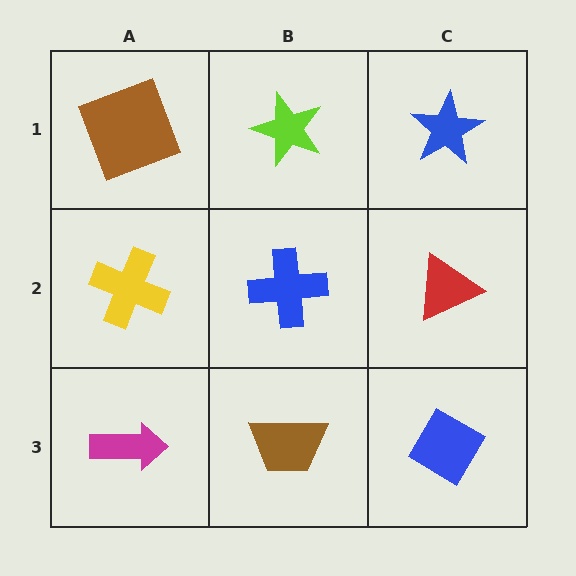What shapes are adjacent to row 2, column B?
A lime star (row 1, column B), a brown trapezoid (row 3, column B), a yellow cross (row 2, column A), a red triangle (row 2, column C).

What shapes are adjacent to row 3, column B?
A blue cross (row 2, column B), a magenta arrow (row 3, column A), a blue diamond (row 3, column C).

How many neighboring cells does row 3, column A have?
2.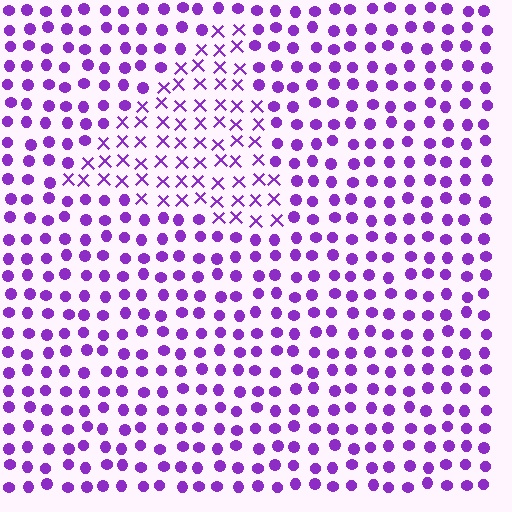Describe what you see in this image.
The image is filled with small purple elements arranged in a uniform grid. A triangle-shaped region contains X marks, while the surrounding area contains circles. The boundary is defined purely by the change in element shape.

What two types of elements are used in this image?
The image uses X marks inside the triangle region and circles outside it.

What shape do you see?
I see a triangle.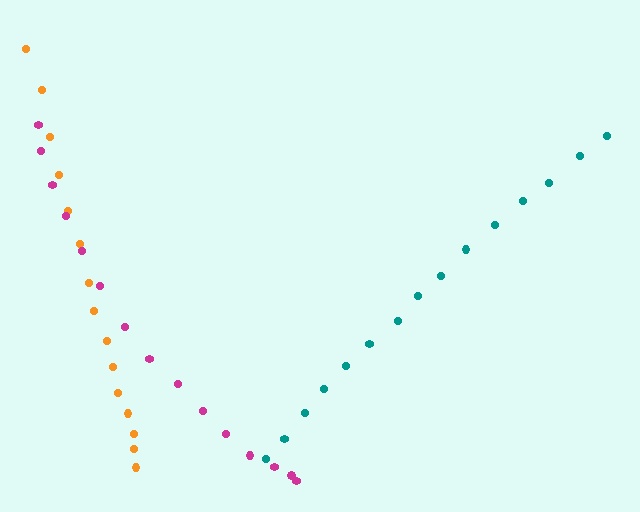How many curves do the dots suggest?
There are 3 distinct paths.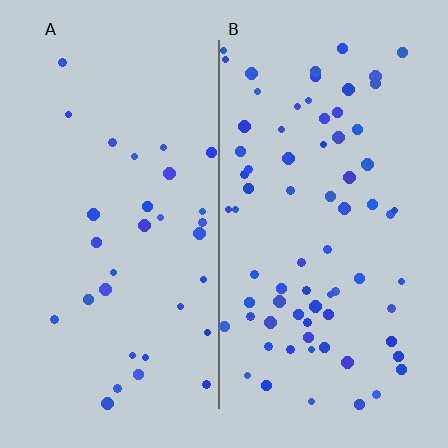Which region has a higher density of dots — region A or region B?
B (the right).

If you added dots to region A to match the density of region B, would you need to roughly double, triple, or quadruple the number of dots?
Approximately double.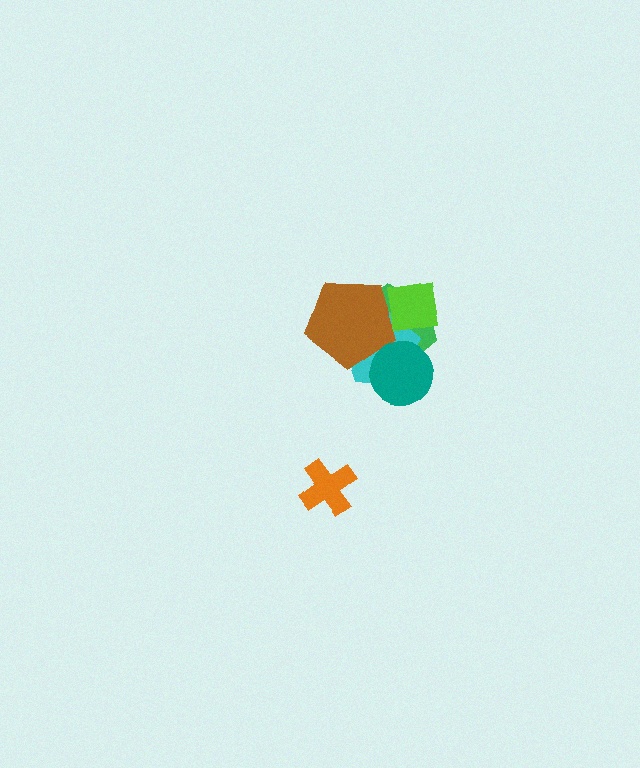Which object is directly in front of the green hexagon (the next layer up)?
The cyan pentagon is directly in front of the green hexagon.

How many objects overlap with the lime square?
3 objects overlap with the lime square.